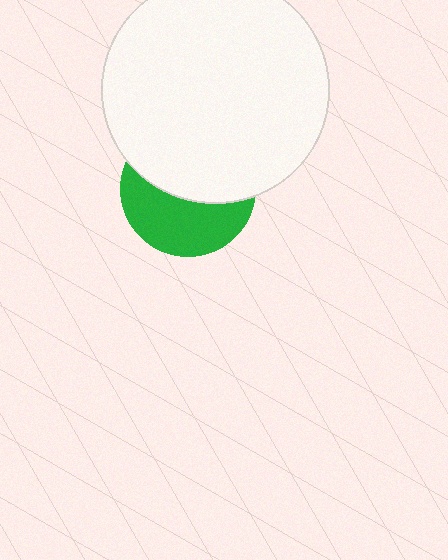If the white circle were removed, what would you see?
You would see the complete green circle.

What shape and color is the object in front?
The object in front is a white circle.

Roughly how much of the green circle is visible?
About half of it is visible (roughly 46%).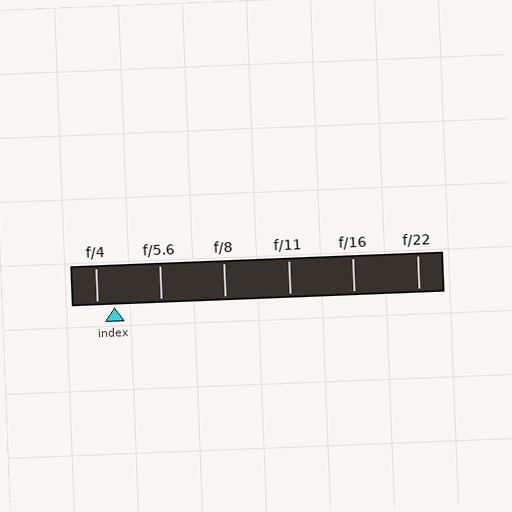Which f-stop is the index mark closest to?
The index mark is closest to f/4.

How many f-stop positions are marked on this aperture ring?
There are 6 f-stop positions marked.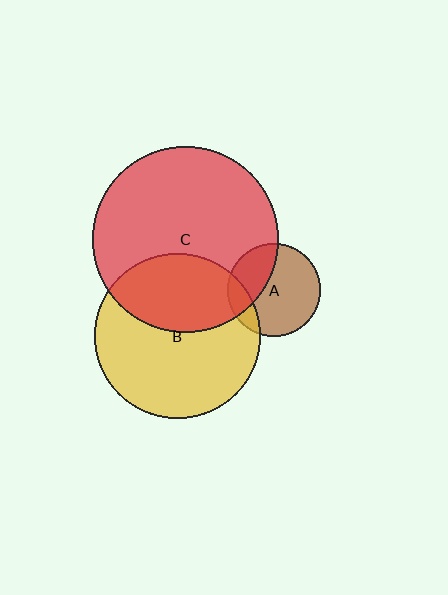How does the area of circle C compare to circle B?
Approximately 1.2 times.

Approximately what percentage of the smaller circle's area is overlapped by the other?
Approximately 35%.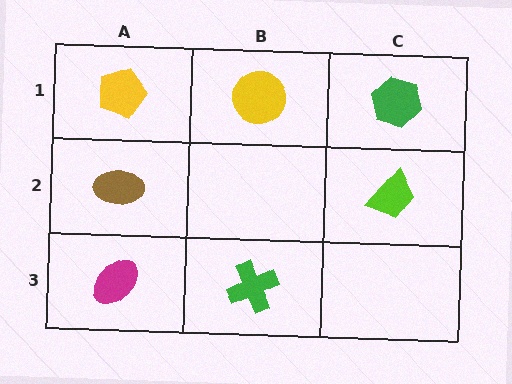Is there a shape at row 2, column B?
No, that cell is empty.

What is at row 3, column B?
A green cross.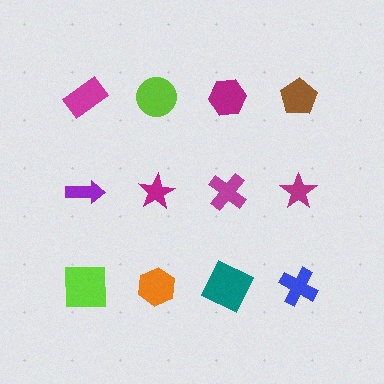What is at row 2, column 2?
A magenta star.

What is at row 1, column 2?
A lime circle.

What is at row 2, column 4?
A magenta star.